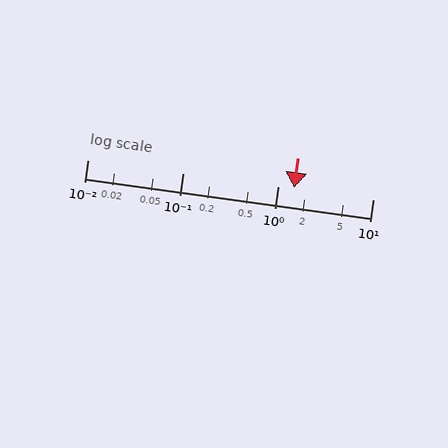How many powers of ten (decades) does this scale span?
The scale spans 3 decades, from 0.01 to 10.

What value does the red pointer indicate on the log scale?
The pointer indicates approximately 1.5.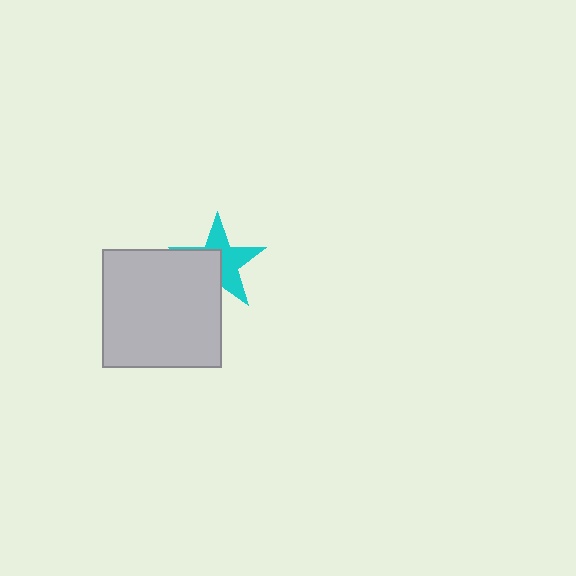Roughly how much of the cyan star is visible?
About half of it is visible (roughly 56%).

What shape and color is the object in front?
The object in front is a light gray square.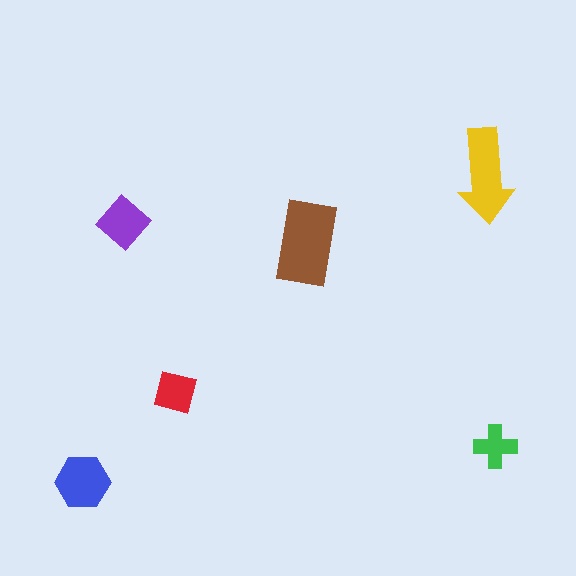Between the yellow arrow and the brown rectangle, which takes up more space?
The brown rectangle.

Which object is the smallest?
The green cross.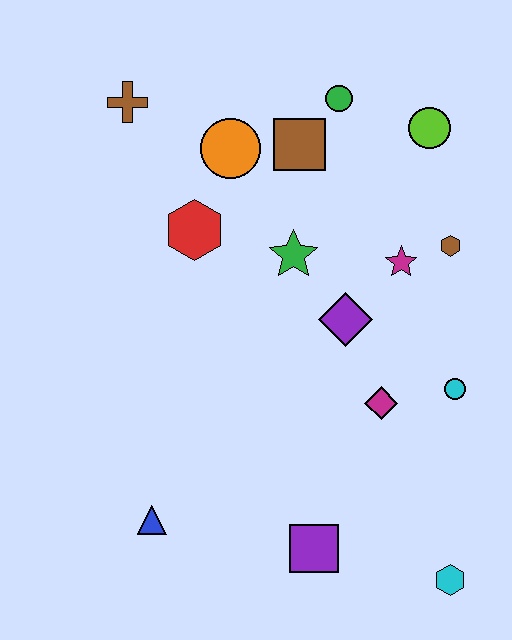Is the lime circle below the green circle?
Yes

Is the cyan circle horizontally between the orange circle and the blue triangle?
No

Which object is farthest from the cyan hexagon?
The brown cross is farthest from the cyan hexagon.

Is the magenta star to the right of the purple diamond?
Yes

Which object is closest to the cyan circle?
The magenta diamond is closest to the cyan circle.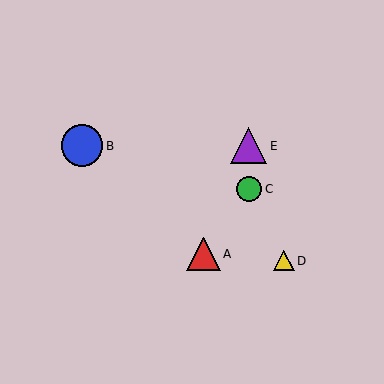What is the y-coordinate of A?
Object A is at y≈254.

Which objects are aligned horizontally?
Objects B, E are aligned horizontally.